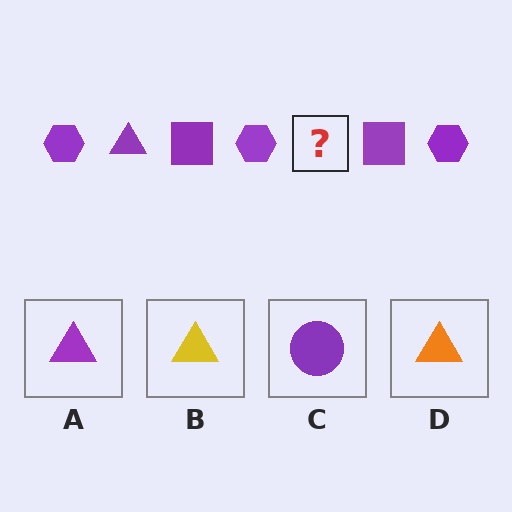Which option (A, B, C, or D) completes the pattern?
A.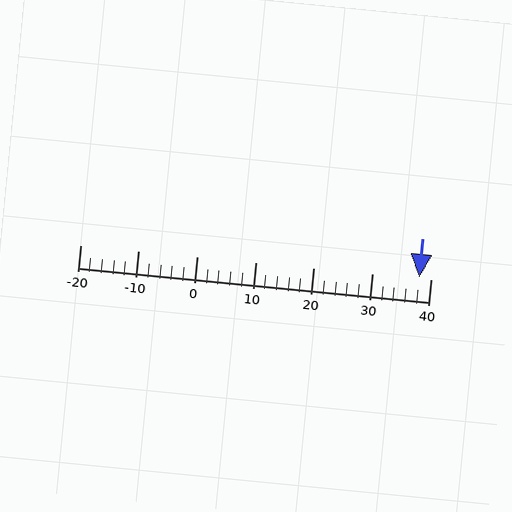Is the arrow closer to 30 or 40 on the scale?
The arrow is closer to 40.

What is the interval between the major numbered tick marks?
The major tick marks are spaced 10 units apart.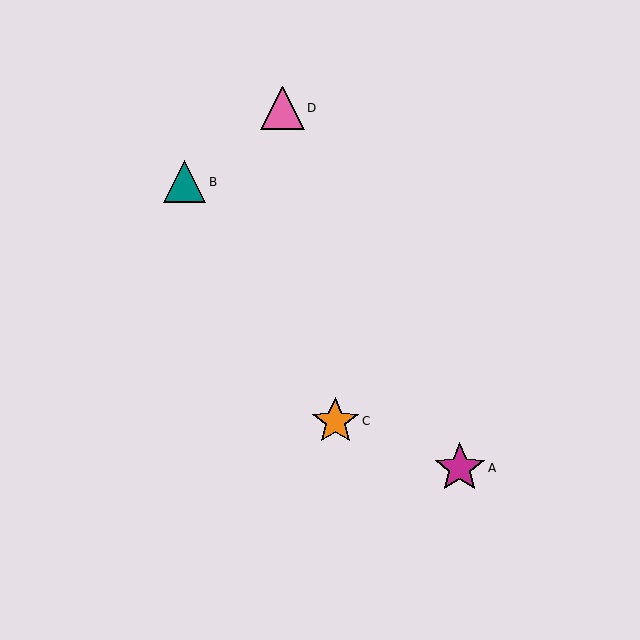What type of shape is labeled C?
Shape C is an orange star.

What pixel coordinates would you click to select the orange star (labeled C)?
Click at (335, 421) to select the orange star C.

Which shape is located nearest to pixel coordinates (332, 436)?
The orange star (labeled C) at (335, 421) is nearest to that location.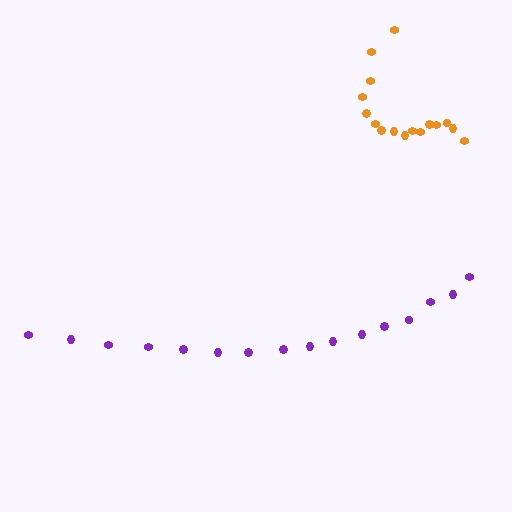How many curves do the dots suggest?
There are 2 distinct paths.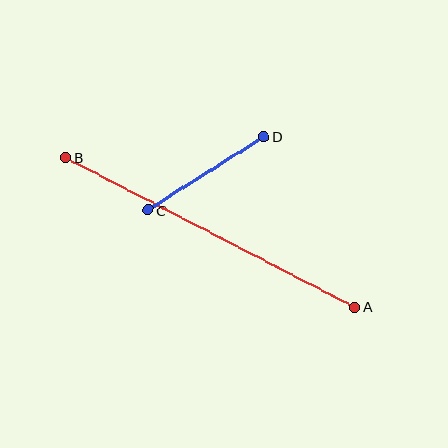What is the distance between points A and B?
The distance is approximately 325 pixels.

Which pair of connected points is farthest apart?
Points A and B are farthest apart.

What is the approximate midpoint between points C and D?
The midpoint is at approximately (206, 173) pixels.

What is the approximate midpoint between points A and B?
The midpoint is at approximately (211, 232) pixels.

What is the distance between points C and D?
The distance is approximately 137 pixels.